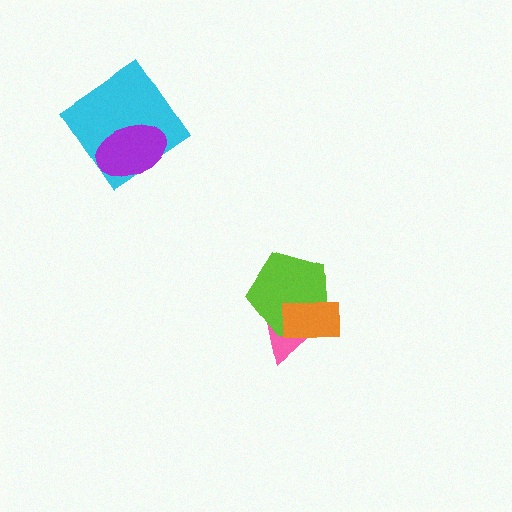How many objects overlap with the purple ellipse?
1 object overlaps with the purple ellipse.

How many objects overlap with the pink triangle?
2 objects overlap with the pink triangle.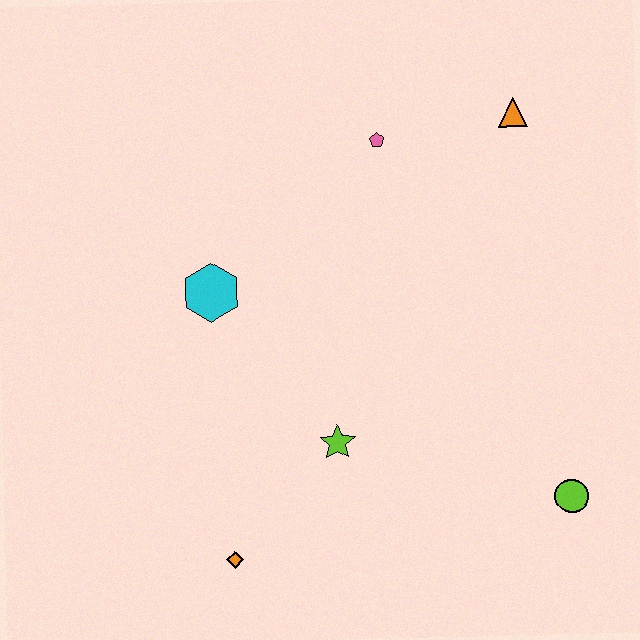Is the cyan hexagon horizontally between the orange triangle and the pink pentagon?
No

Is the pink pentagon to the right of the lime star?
Yes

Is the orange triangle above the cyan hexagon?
Yes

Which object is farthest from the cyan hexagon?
The lime circle is farthest from the cyan hexagon.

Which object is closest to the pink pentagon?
The orange triangle is closest to the pink pentagon.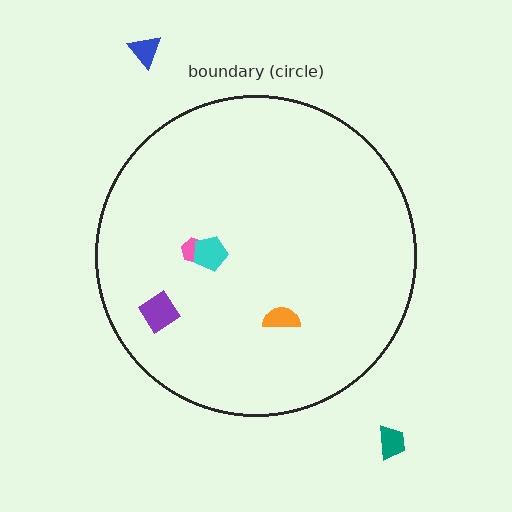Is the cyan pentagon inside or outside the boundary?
Inside.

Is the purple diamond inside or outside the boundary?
Inside.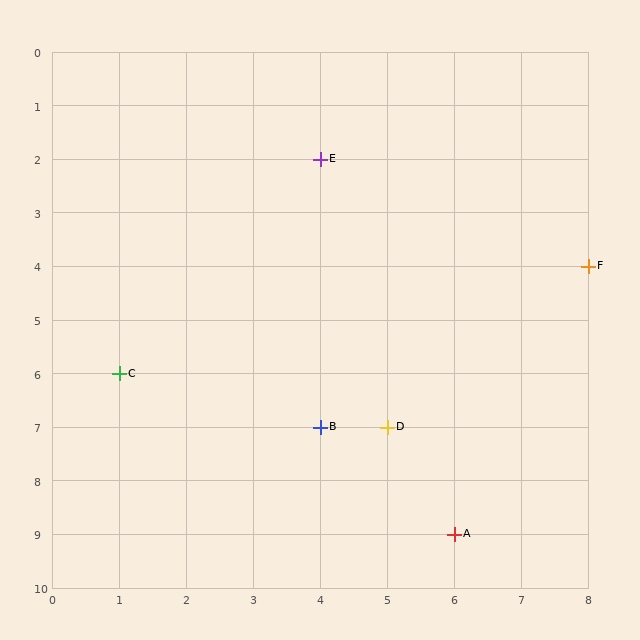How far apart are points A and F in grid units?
Points A and F are 2 columns and 5 rows apart (about 5.4 grid units diagonally).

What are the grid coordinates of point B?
Point B is at grid coordinates (4, 7).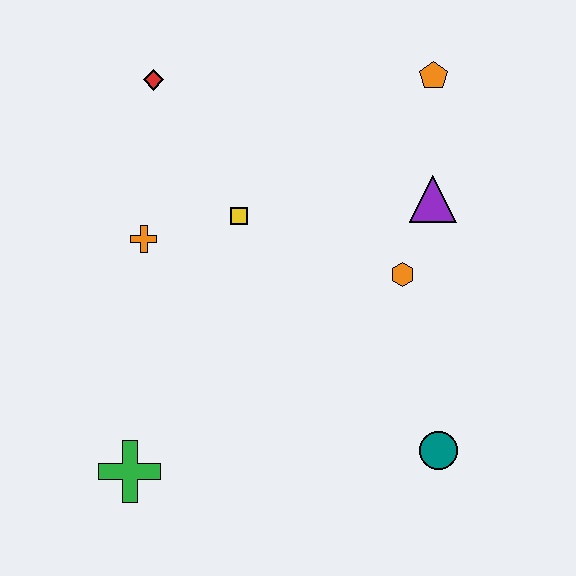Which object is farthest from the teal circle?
The red diamond is farthest from the teal circle.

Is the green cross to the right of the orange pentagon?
No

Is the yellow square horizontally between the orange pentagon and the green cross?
Yes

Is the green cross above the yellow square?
No